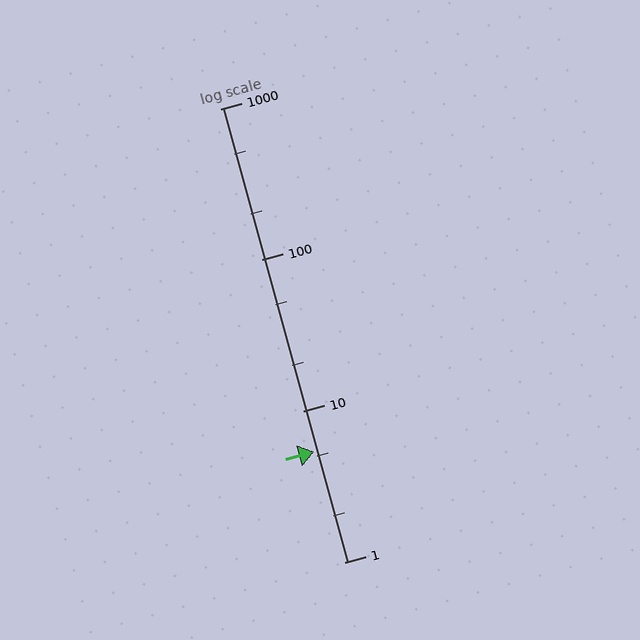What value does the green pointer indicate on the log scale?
The pointer indicates approximately 5.4.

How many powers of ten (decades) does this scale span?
The scale spans 3 decades, from 1 to 1000.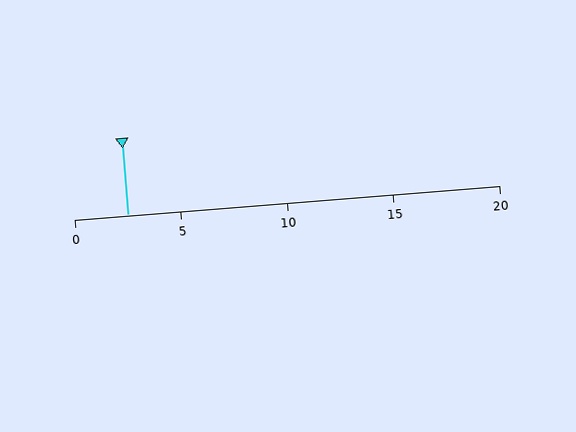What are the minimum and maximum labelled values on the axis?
The axis runs from 0 to 20.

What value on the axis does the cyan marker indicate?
The marker indicates approximately 2.5.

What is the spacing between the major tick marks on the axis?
The major ticks are spaced 5 apart.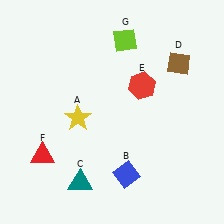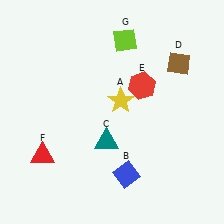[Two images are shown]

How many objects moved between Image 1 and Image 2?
2 objects moved between the two images.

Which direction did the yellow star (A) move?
The yellow star (A) moved right.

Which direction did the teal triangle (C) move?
The teal triangle (C) moved up.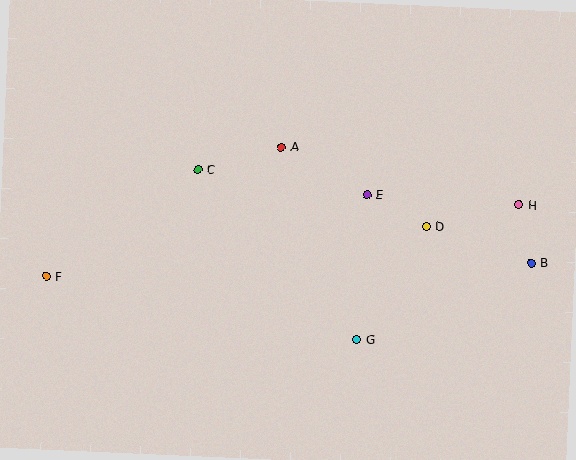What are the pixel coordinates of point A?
Point A is at (282, 147).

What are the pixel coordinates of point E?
Point E is at (367, 195).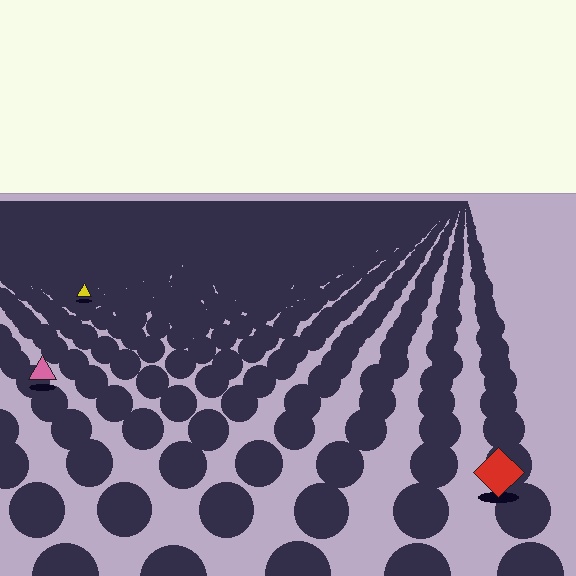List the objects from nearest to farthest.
From nearest to farthest: the red diamond, the pink triangle, the yellow triangle.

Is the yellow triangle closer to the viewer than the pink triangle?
No. The pink triangle is closer — you can tell from the texture gradient: the ground texture is coarser near it.